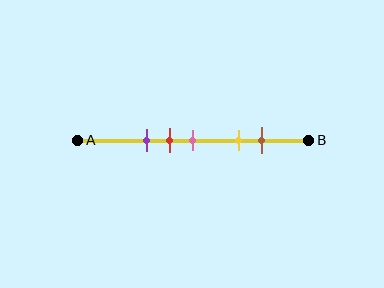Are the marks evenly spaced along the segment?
No, the marks are not evenly spaced.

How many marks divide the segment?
There are 5 marks dividing the segment.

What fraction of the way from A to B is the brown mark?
The brown mark is approximately 80% (0.8) of the way from A to B.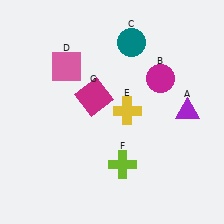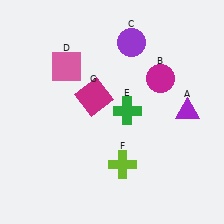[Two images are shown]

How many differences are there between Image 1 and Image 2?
There are 2 differences between the two images.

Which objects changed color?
C changed from teal to purple. E changed from yellow to green.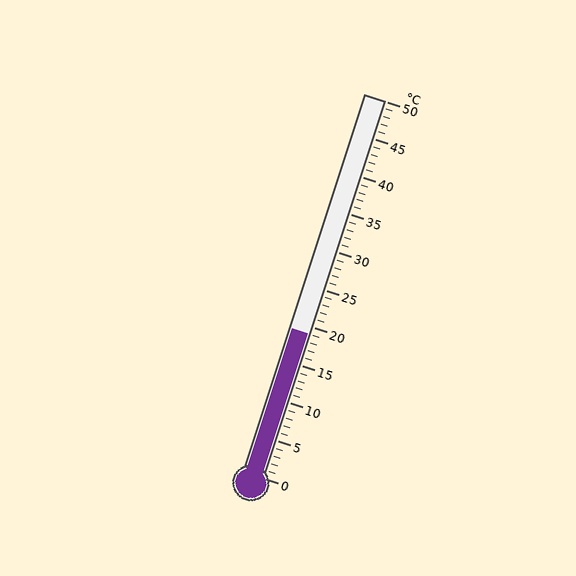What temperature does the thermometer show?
The thermometer shows approximately 19°C.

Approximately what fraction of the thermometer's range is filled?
The thermometer is filled to approximately 40% of its range.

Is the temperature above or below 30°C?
The temperature is below 30°C.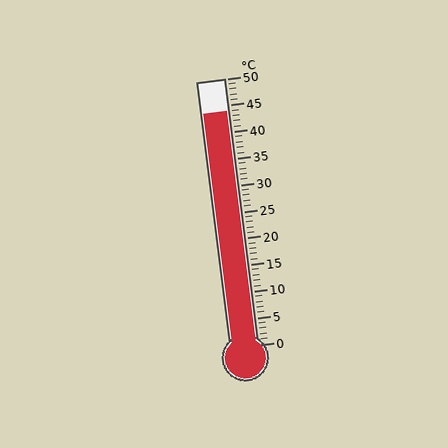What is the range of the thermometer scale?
The thermometer scale ranges from 0°C to 50°C.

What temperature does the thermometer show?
The thermometer shows approximately 44°C.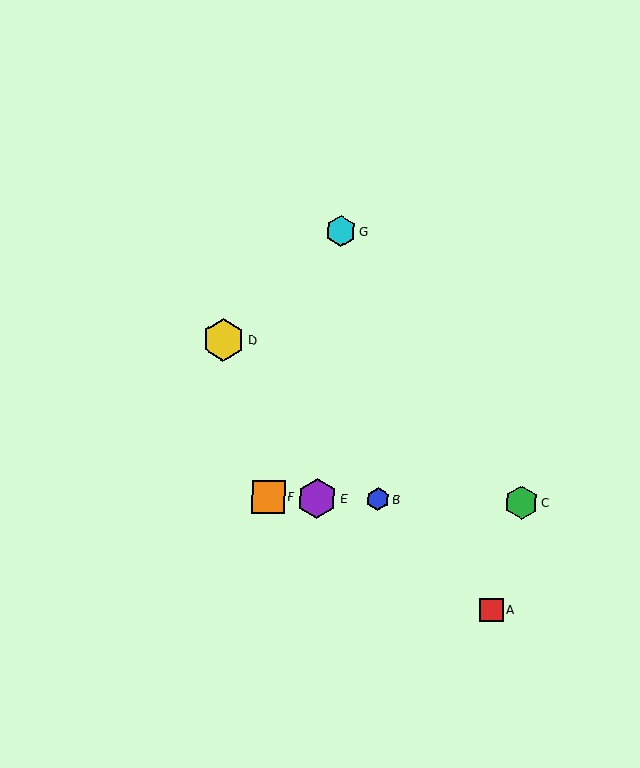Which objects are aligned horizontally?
Objects B, C, E, F are aligned horizontally.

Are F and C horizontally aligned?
Yes, both are at y≈497.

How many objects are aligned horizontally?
4 objects (B, C, E, F) are aligned horizontally.